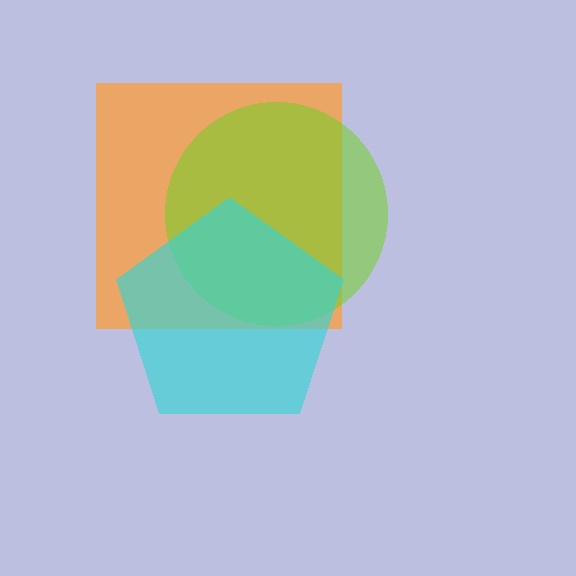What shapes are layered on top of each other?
The layered shapes are: an orange square, a lime circle, a cyan pentagon.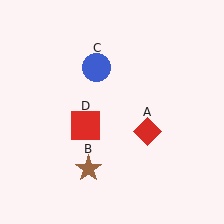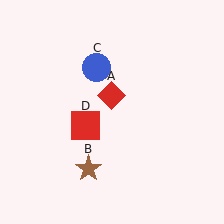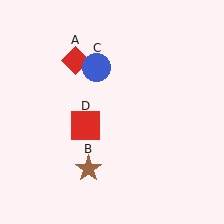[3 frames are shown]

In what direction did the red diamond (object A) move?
The red diamond (object A) moved up and to the left.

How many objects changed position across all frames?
1 object changed position: red diamond (object A).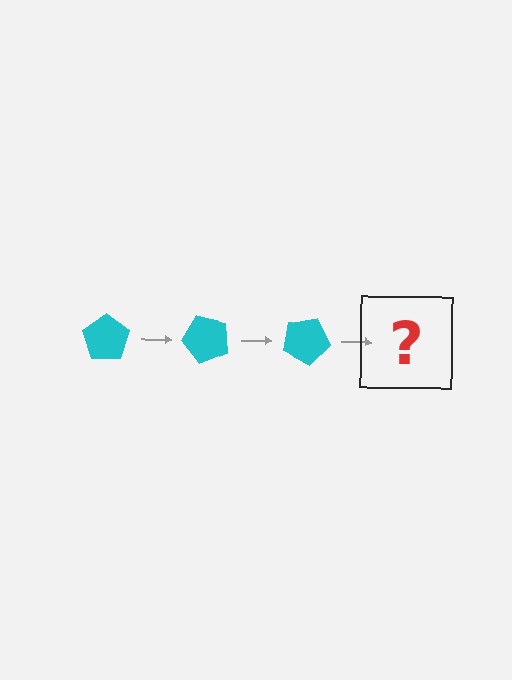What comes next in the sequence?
The next element should be a cyan pentagon rotated 150 degrees.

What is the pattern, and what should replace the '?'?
The pattern is that the pentagon rotates 50 degrees each step. The '?' should be a cyan pentagon rotated 150 degrees.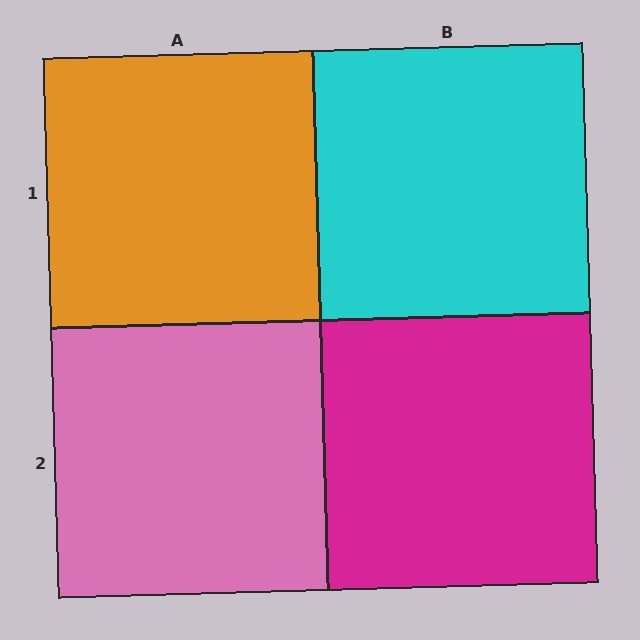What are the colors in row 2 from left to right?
Pink, magenta.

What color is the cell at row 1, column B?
Cyan.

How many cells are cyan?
1 cell is cyan.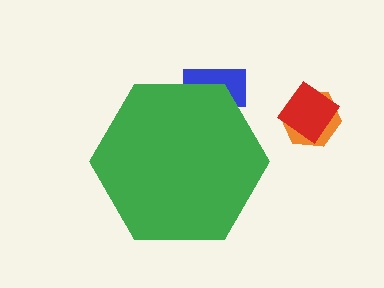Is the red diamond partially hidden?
No, the red diamond is fully visible.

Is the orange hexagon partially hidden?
No, the orange hexagon is fully visible.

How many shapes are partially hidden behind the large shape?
1 shape is partially hidden.